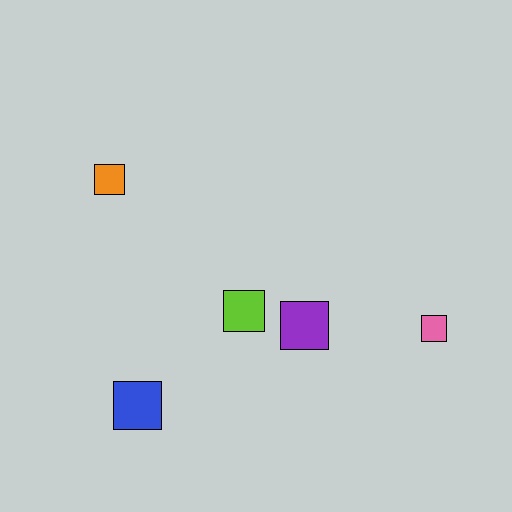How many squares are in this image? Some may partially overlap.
There are 5 squares.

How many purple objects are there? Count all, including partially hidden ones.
There is 1 purple object.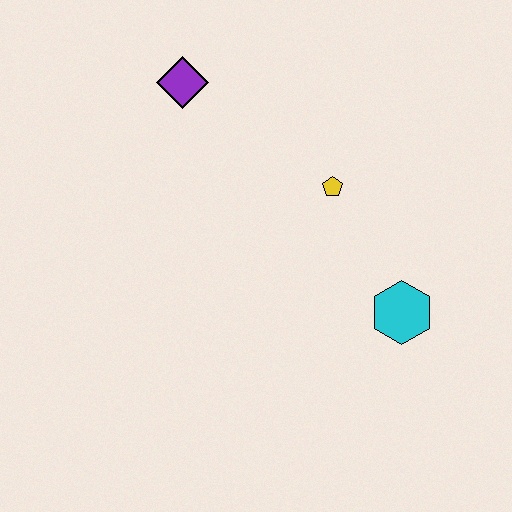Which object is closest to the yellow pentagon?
The cyan hexagon is closest to the yellow pentagon.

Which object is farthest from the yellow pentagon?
The purple diamond is farthest from the yellow pentagon.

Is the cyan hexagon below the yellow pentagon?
Yes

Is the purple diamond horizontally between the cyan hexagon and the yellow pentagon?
No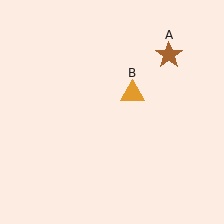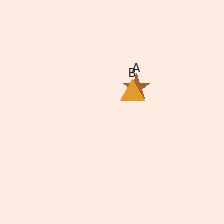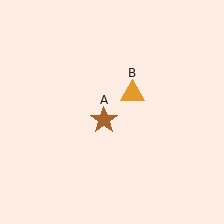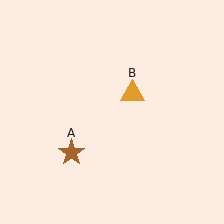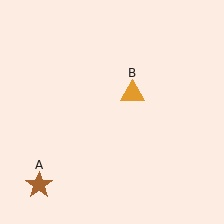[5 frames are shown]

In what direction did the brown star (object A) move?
The brown star (object A) moved down and to the left.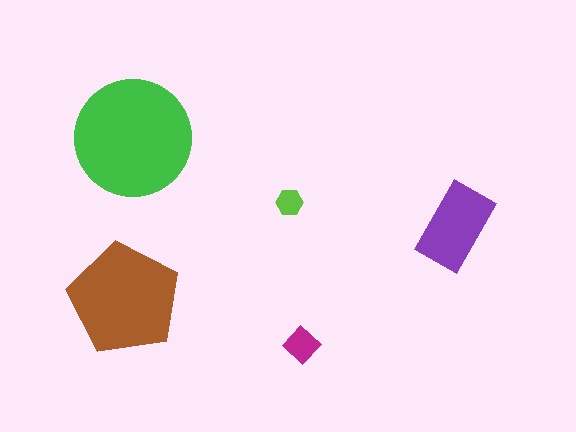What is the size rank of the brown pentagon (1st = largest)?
2nd.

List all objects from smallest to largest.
The lime hexagon, the magenta diamond, the purple rectangle, the brown pentagon, the green circle.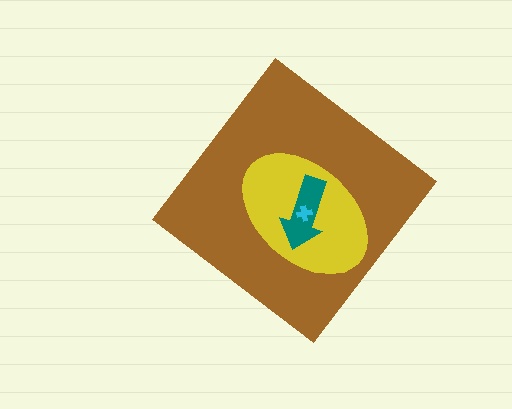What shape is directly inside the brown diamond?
The yellow ellipse.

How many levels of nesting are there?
4.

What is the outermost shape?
The brown diamond.